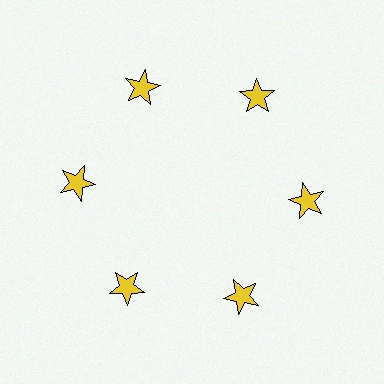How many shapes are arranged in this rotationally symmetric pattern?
There are 6 shapes, arranged in 6 groups of 1.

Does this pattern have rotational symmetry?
Yes, this pattern has 6-fold rotational symmetry. It looks the same after rotating 60 degrees around the center.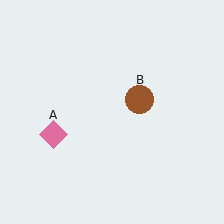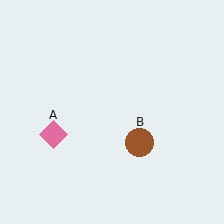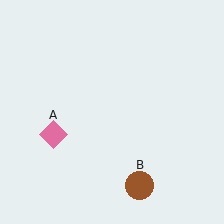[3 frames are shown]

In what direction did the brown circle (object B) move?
The brown circle (object B) moved down.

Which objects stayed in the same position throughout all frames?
Pink diamond (object A) remained stationary.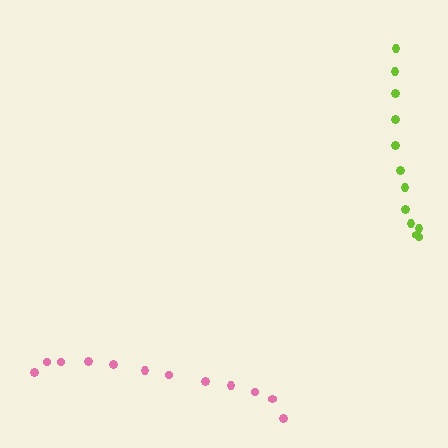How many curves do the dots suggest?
There are 2 distinct paths.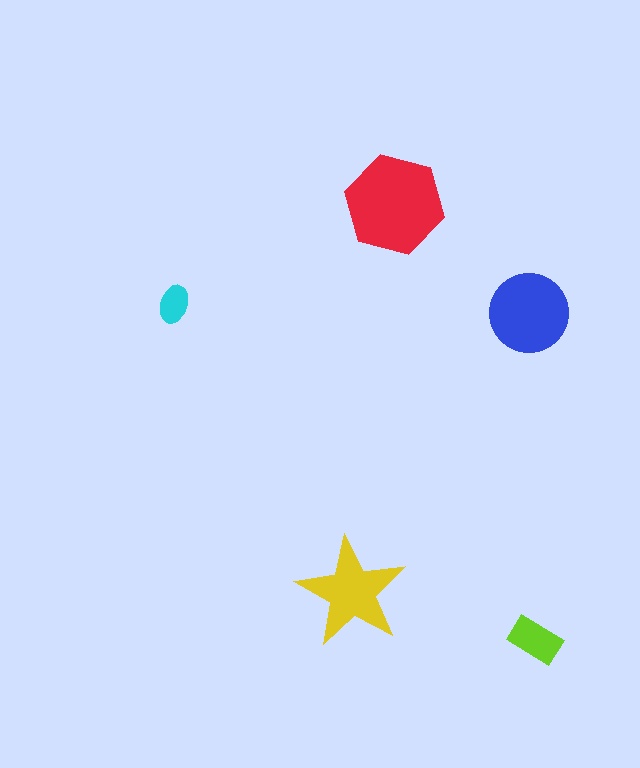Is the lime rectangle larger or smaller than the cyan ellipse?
Larger.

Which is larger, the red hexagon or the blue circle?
The red hexagon.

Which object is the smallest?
The cyan ellipse.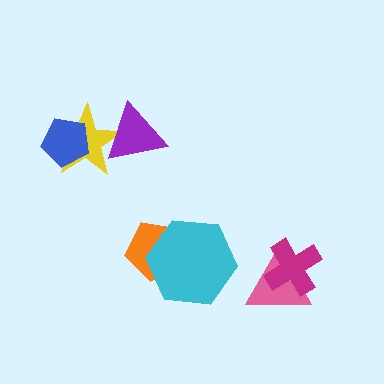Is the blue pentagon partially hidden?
No, no other shape covers it.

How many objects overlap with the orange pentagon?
1 object overlaps with the orange pentagon.